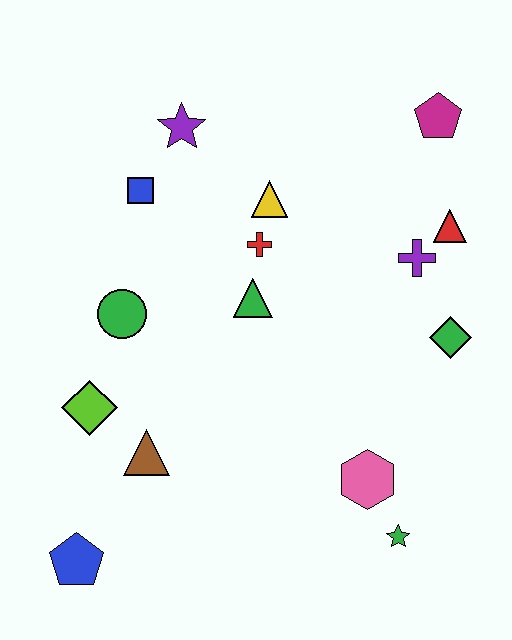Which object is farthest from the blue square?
The green star is farthest from the blue square.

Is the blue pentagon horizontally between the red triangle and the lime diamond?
No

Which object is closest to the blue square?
The purple star is closest to the blue square.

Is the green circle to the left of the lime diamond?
No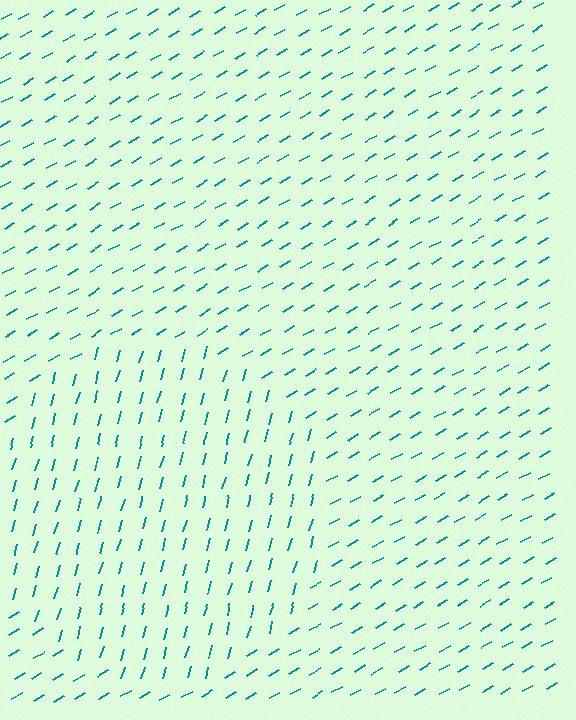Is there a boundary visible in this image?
Yes, there is a texture boundary formed by a change in line orientation.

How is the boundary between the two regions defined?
The boundary is defined purely by a change in line orientation (approximately 45 degrees difference). All lines are the same color and thickness.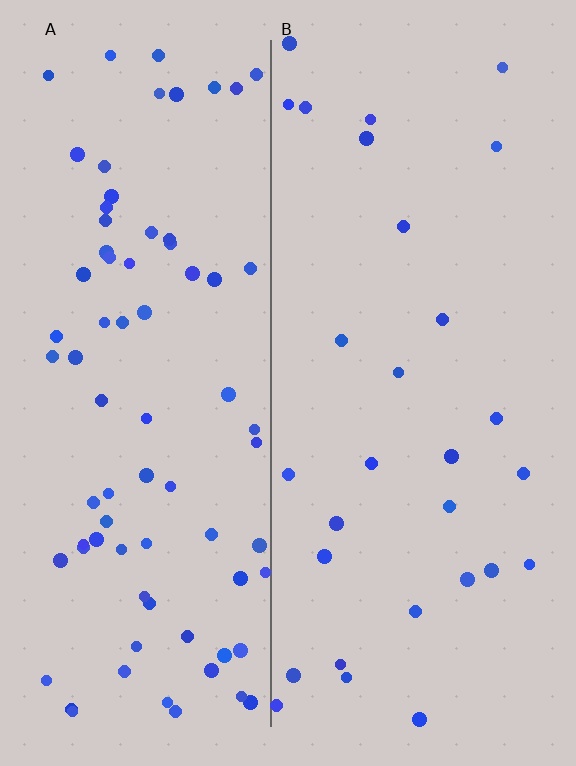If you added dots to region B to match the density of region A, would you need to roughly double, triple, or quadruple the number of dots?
Approximately triple.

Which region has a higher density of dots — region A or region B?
A (the left).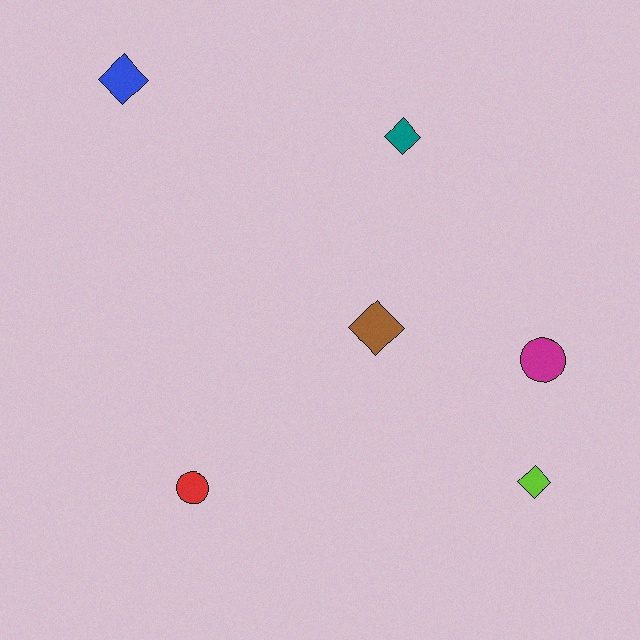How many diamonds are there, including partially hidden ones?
There are 4 diamonds.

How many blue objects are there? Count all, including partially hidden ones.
There is 1 blue object.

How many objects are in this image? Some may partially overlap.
There are 6 objects.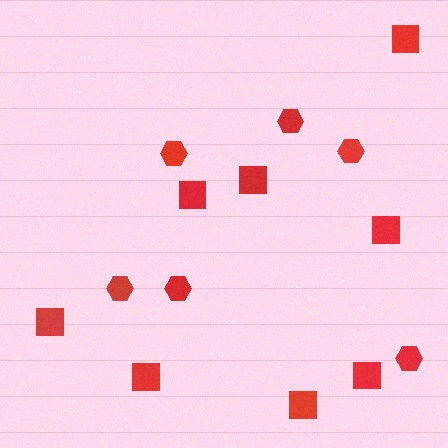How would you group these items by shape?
There are 2 groups: one group of hexagons (6) and one group of squares (8).